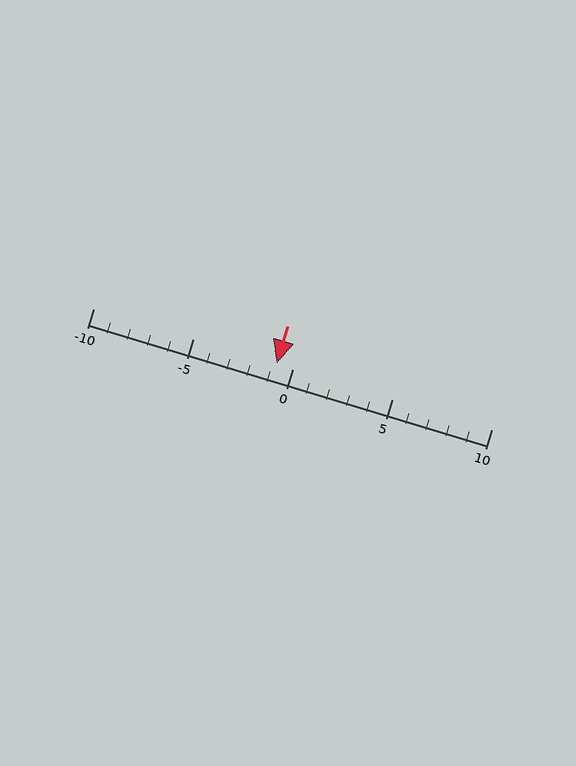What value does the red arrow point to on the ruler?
The red arrow points to approximately -1.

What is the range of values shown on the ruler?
The ruler shows values from -10 to 10.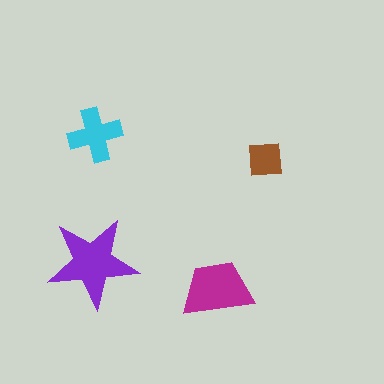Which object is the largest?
The purple star.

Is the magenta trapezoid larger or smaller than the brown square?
Larger.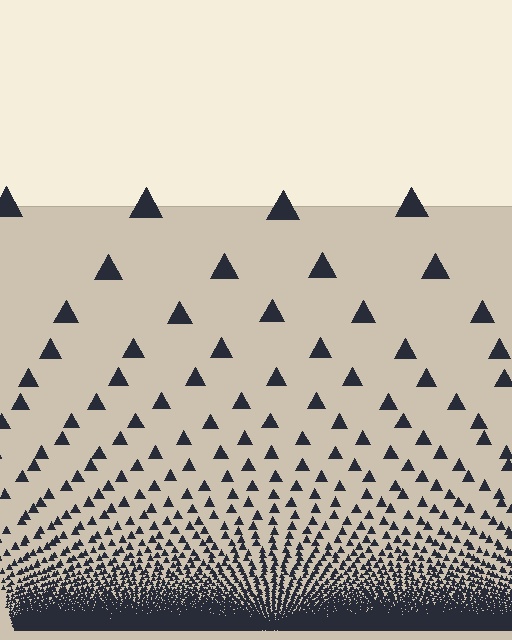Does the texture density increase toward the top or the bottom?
Density increases toward the bottom.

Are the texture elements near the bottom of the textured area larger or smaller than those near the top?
Smaller. The gradient is inverted — elements near the bottom are smaller and denser.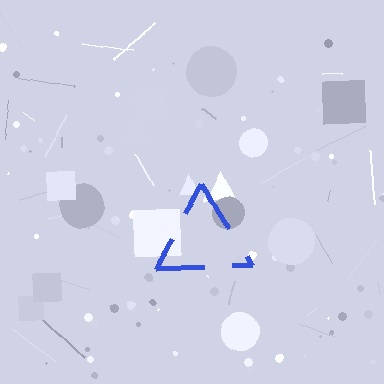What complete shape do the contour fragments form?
The contour fragments form a triangle.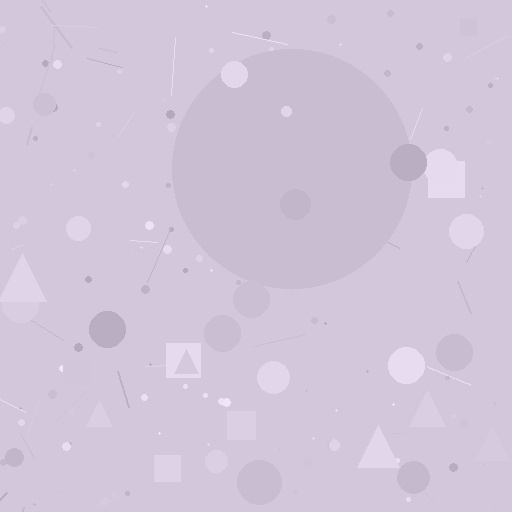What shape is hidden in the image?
A circle is hidden in the image.